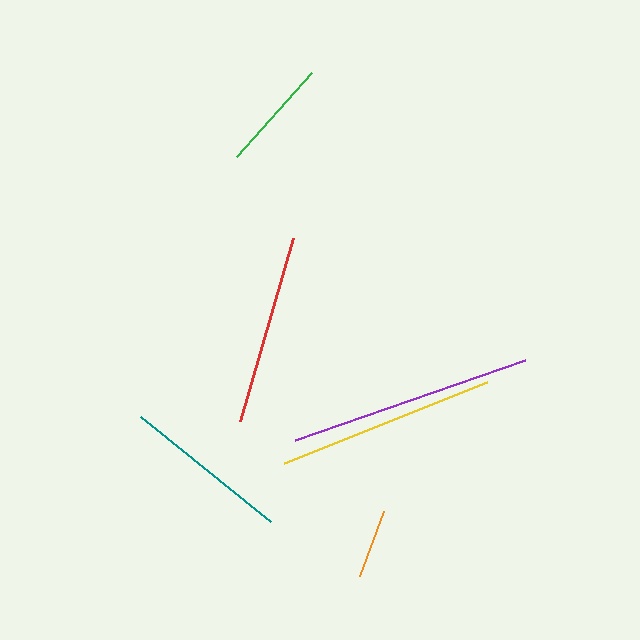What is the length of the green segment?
The green segment is approximately 113 pixels long.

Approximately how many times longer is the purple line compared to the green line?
The purple line is approximately 2.2 times the length of the green line.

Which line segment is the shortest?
The orange line is the shortest at approximately 69 pixels.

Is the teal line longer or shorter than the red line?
The red line is longer than the teal line.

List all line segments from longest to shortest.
From longest to shortest: purple, yellow, red, teal, green, orange.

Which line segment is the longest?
The purple line is the longest at approximately 244 pixels.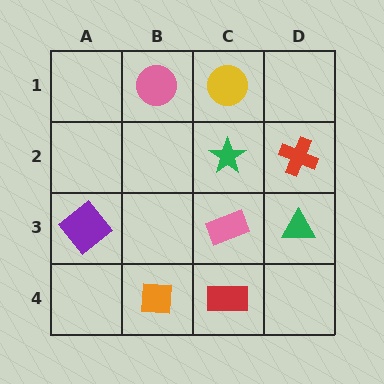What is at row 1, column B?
A pink circle.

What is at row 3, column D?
A green triangle.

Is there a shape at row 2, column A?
No, that cell is empty.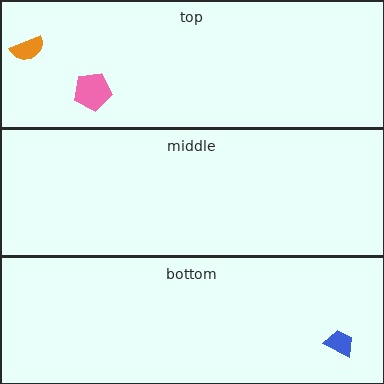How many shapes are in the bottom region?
1.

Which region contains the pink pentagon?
The top region.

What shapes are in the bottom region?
The blue trapezoid.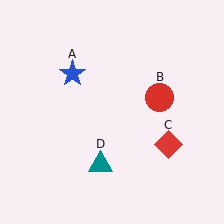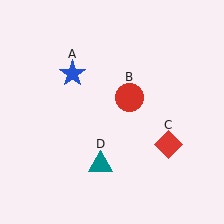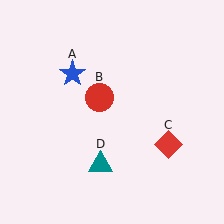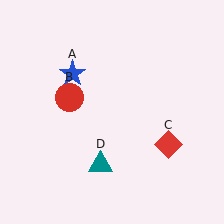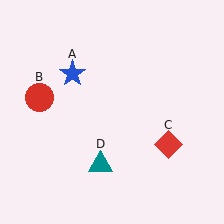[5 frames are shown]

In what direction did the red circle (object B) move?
The red circle (object B) moved left.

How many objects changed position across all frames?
1 object changed position: red circle (object B).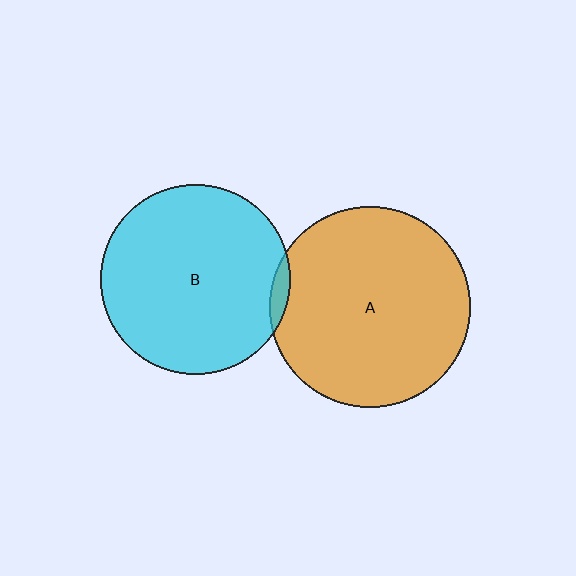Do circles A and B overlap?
Yes.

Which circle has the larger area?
Circle A (orange).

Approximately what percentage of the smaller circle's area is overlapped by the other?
Approximately 5%.